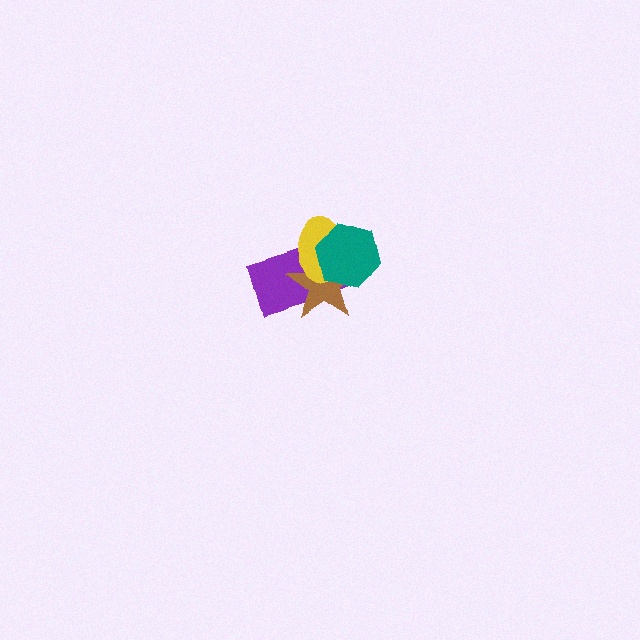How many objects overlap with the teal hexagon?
3 objects overlap with the teal hexagon.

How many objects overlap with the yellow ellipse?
3 objects overlap with the yellow ellipse.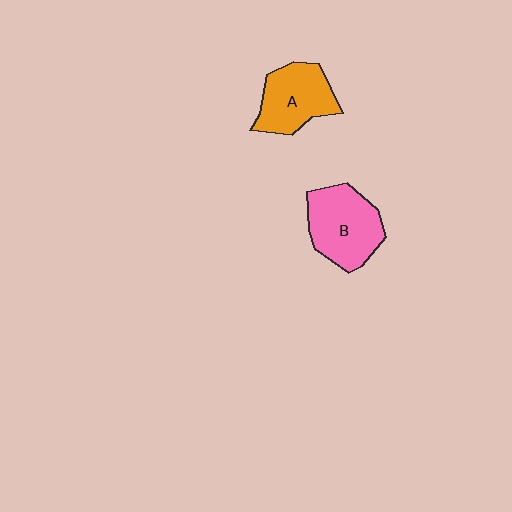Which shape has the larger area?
Shape B (pink).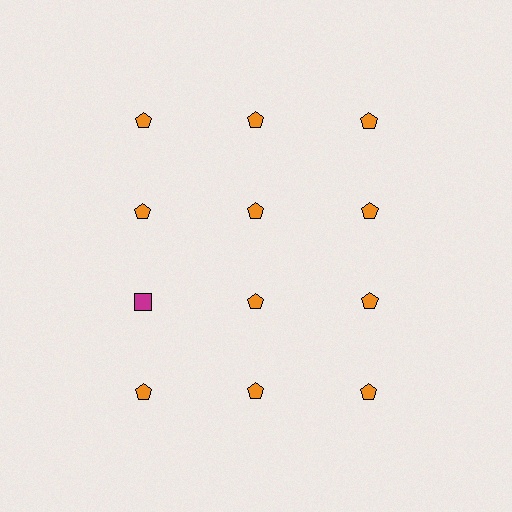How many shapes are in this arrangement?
There are 12 shapes arranged in a grid pattern.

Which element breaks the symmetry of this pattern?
The magenta square in the third row, leftmost column breaks the symmetry. All other shapes are orange pentagons.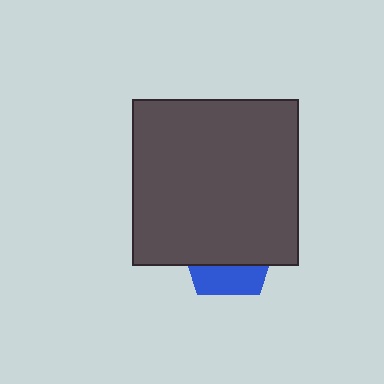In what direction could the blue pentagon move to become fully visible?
The blue pentagon could move down. That would shift it out from behind the dark gray square entirely.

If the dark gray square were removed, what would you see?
You would see the complete blue pentagon.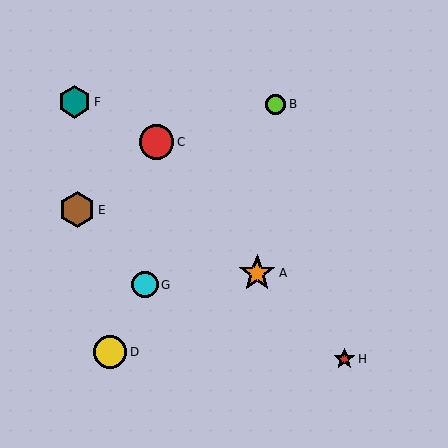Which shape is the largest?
The orange star (labeled A) is the largest.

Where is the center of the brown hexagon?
The center of the brown hexagon is at (77, 210).